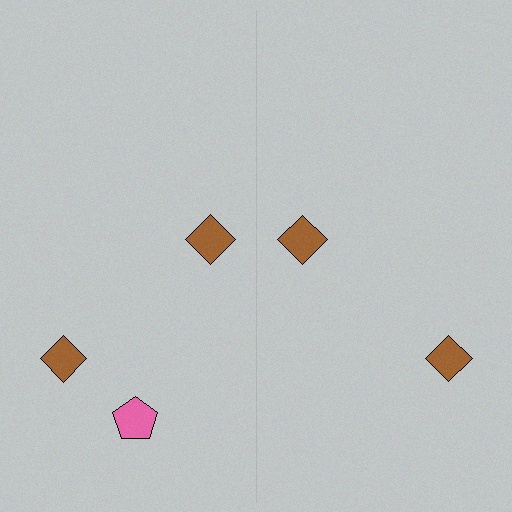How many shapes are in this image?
There are 5 shapes in this image.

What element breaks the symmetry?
A pink pentagon is missing from the right side.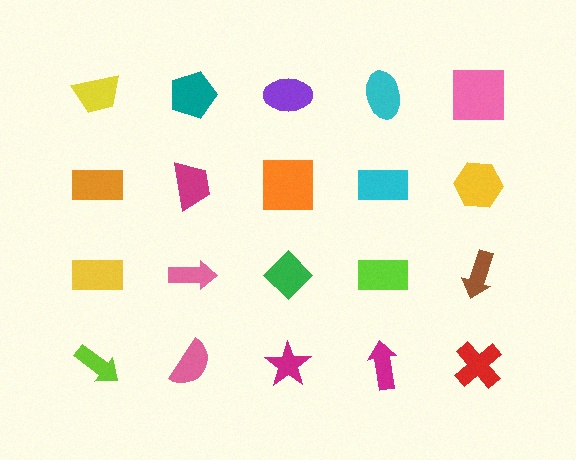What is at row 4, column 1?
A lime arrow.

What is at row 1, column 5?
A pink square.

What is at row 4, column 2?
A pink semicircle.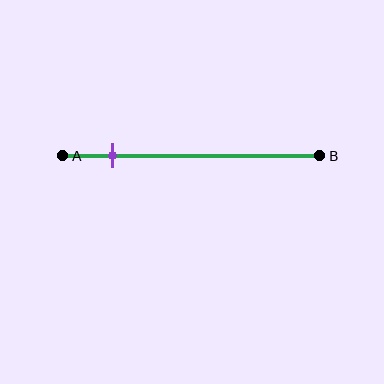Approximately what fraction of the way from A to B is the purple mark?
The purple mark is approximately 20% of the way from A to B.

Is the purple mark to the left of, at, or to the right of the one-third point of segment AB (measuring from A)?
The purple mark is to the left of the one-third point of segment AB.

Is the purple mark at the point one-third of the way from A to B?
No, the mark is at about 20% from A, not at the 33% one-third point.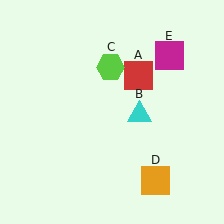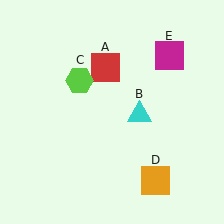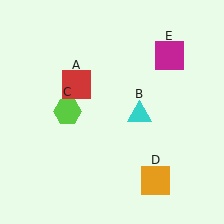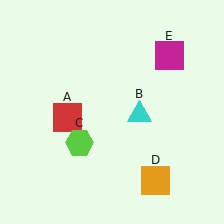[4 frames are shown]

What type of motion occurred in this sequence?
The red square (object A), lime hexagon (object C) rotated counterclockwise around the center of the scene.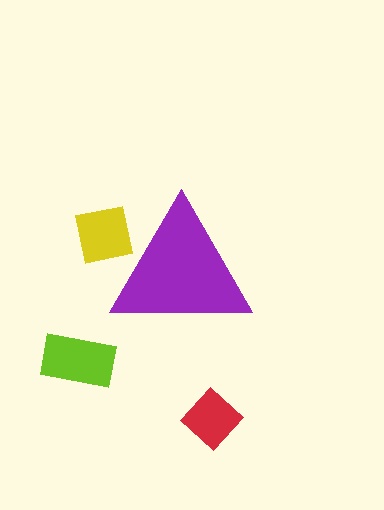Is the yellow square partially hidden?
Yes, the yellow square is partially hidden behind the purple triangle.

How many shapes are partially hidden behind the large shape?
1 shape is partially hidden.